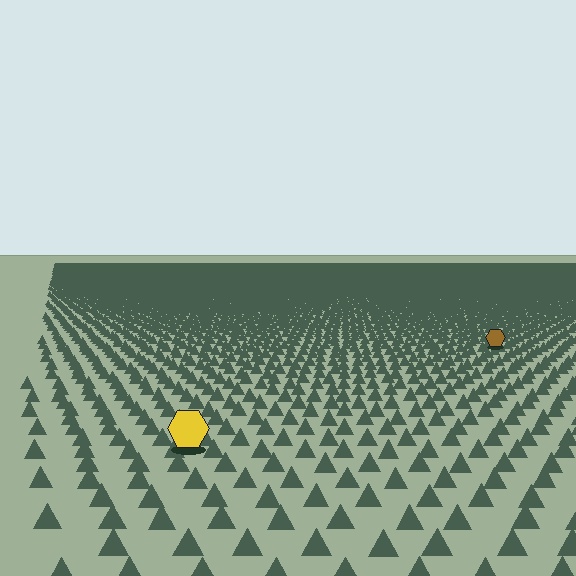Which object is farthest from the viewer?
The brown hexagon is farthest from the viewer. It appears smaller and the ground texture around it is denser.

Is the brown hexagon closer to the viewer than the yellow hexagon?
No. The yellow hexagon is closer — you can tell from the texture gradient: the ground texture is coarser near it.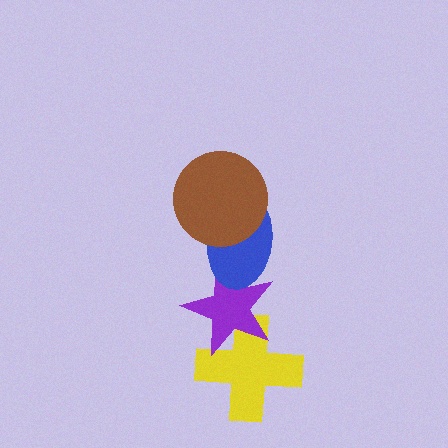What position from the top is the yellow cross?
The yellow cross is 4th from the top.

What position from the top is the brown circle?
The brown circle is 1st from the top.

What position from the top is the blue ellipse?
The blue ellipse is 2nd from the top.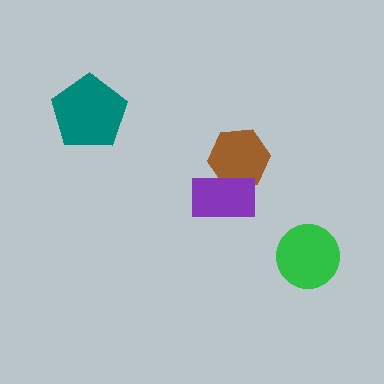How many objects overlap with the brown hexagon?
1 object overlaps with the brown hexagon.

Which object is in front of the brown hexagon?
The purple rectangle is in front of the brown hexagon.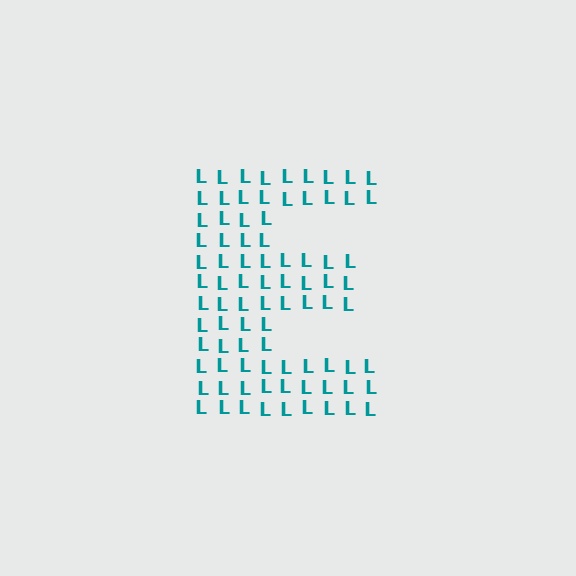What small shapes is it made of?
It is made of small letter L's.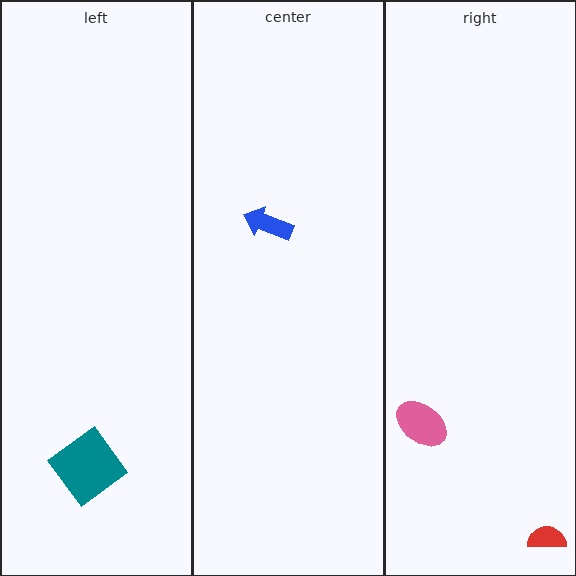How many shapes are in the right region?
2.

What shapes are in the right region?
The red semicircle, the pink ellipse.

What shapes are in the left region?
The teal diamond.